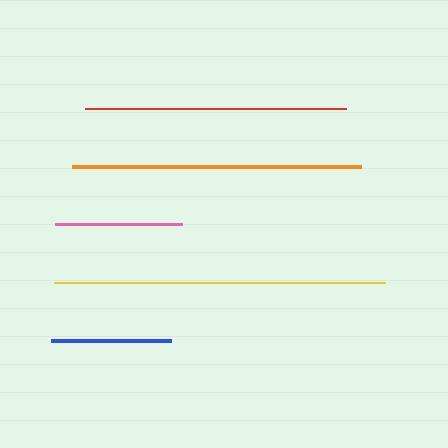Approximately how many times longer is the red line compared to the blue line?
The red line is approximately 2.2 times the length of the blue line.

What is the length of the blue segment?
The blue segment is approximately 120 pixels long.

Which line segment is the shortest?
The blue line is the shortest at approximately 120 pixels.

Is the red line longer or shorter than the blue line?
The red line is longer than the blue line.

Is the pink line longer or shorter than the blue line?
The pink line is longer than the blue line.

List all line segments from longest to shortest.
From longest to shortest: yellow, orange, red, pink, blue.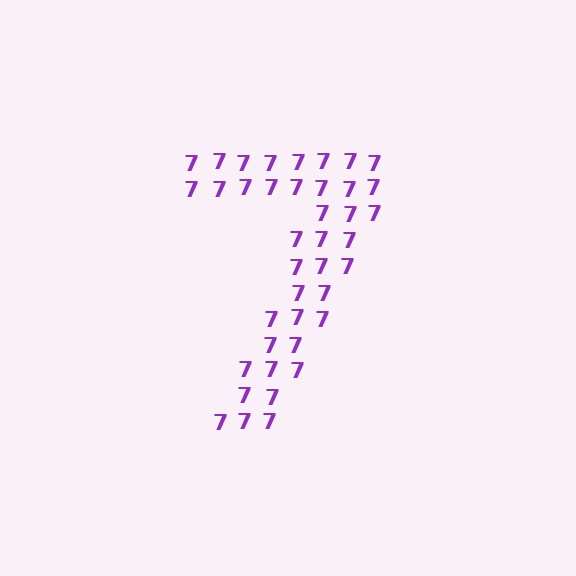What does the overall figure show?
The overall figure shows the digit 7.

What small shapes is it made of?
It is made of small digit 7's.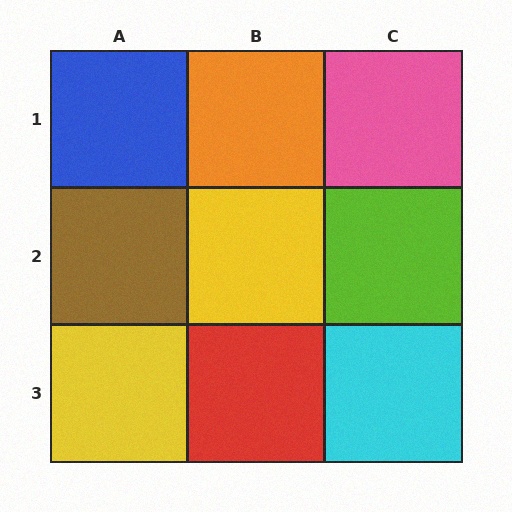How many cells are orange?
1 cell is orange.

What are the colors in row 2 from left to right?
Brown, yellow, lime.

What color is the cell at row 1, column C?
Pink.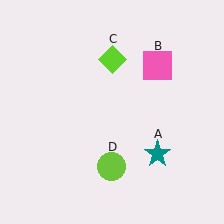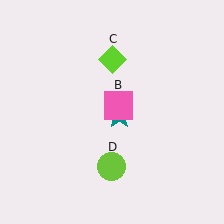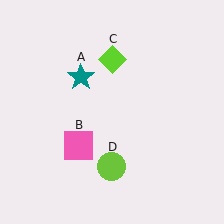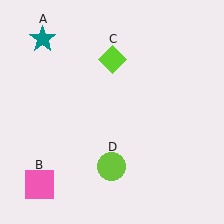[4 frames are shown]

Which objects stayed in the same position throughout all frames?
Lime diamond (object C) and lime circle (object D) remained stationary.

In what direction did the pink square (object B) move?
The pink square (object B) moved down and to the left.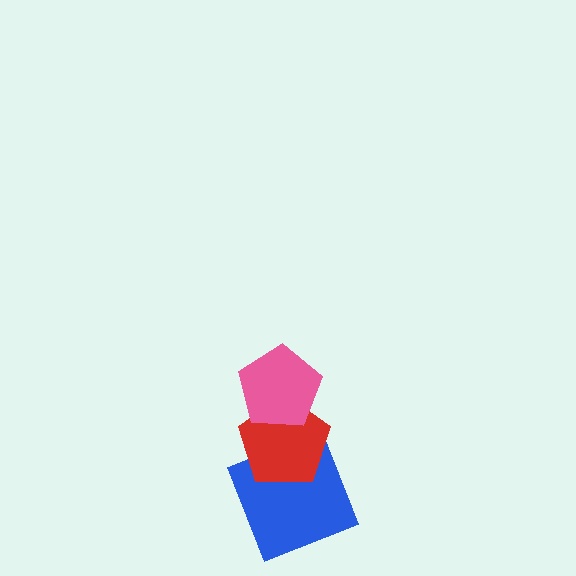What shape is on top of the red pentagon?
The pink pentagon is on top of the red pentagon.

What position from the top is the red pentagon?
The red pentagon is 2nd from the top.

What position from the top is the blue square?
The blue square is 3rd from the top.